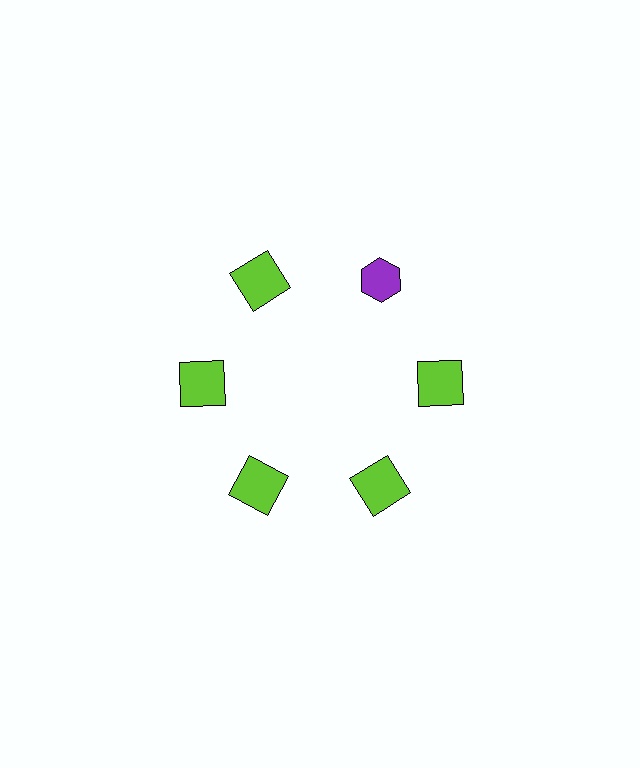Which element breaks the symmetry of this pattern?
The purple hexagon at roughly the 1 o'clock position breaks the symmetry. All other shapes are lime squares.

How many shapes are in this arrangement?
There are 6 shapes arranged in a ring pattern.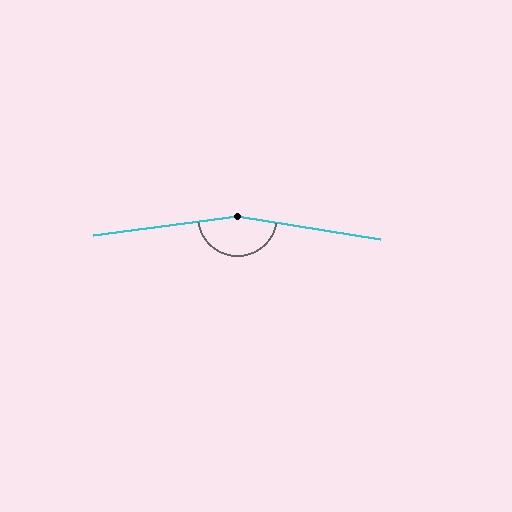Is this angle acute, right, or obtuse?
It is obtuse.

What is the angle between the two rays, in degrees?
Approximately 163 degrees.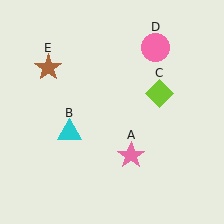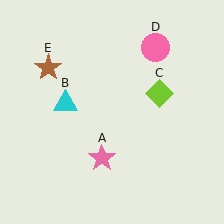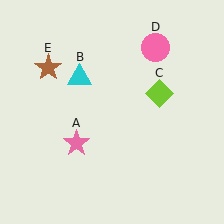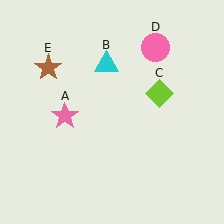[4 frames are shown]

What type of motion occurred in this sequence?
The pink star (object A), cyan triangle (object B) rotated clockwise around the center of the scene.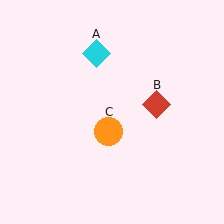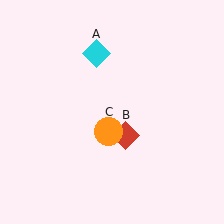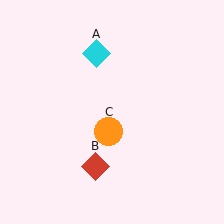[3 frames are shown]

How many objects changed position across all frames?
1 object changed position: red diamond (object B).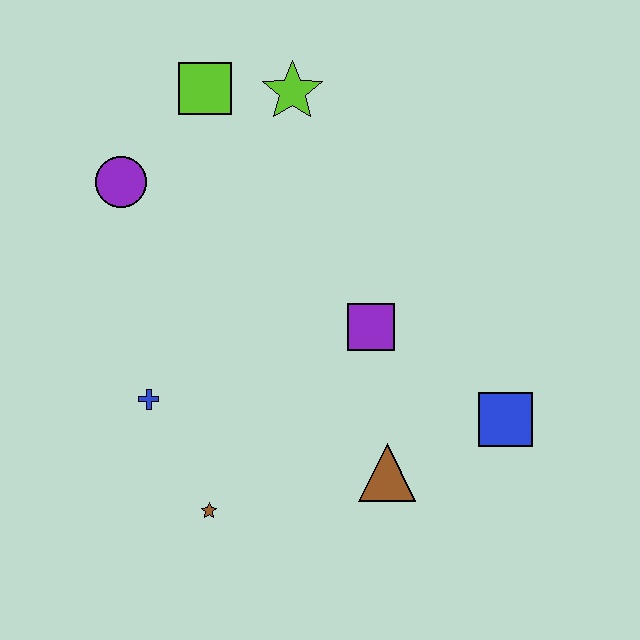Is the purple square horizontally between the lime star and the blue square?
Yes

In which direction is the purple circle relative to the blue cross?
The purple circle is above the blue cross.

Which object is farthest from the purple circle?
The blue square is farthest from the purple circle.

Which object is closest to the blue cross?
The brown star is closest to the blue cross.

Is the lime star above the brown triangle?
Yes